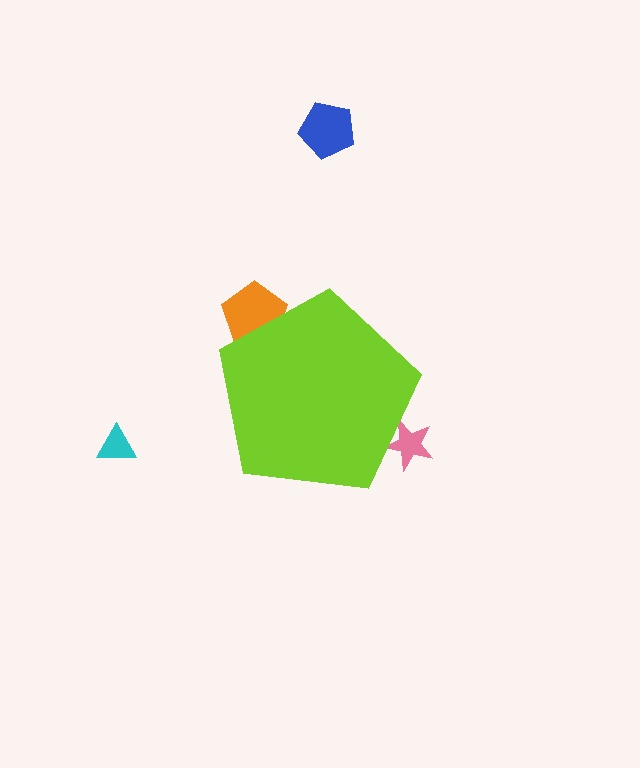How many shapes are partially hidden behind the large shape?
2 shapes are partially hidden.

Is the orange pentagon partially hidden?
Yes, the orange pentagon is partially hidden behind the lime pentagon.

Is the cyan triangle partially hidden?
No, the cyan triangle is fully visible.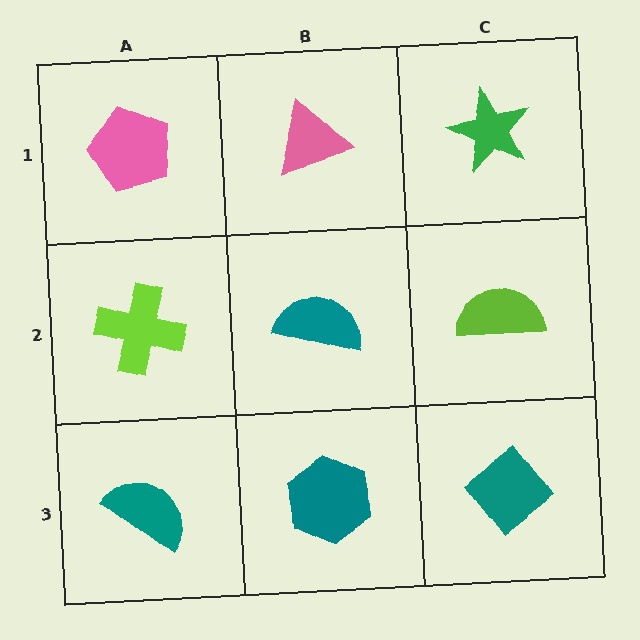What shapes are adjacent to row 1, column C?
A lime semicircle (row 2, column C), a pink triangle (row 1, column B).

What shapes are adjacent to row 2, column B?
A pink triangle (row 1, column B), a teal hexagon (row 3, column B), a lime cross (row 2, column A), a lime semicircle (row 2, column C).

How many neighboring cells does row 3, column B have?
3.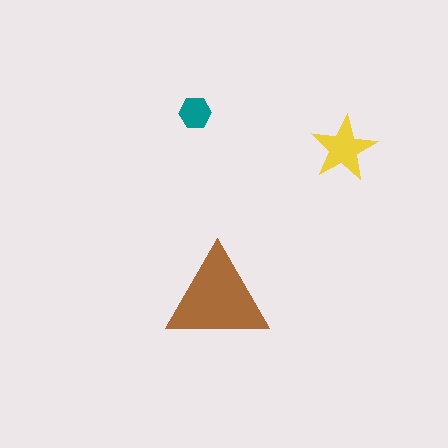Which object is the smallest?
The teal hexagon.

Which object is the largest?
The brown triangle.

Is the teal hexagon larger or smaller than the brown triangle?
Smaller.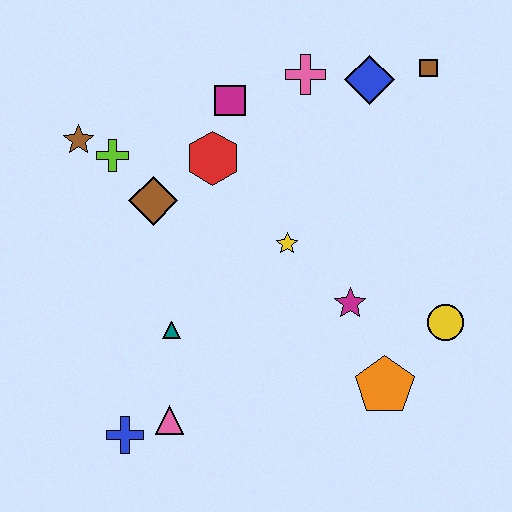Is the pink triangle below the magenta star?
Yes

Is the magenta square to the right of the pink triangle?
Yes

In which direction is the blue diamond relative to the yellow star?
The blue diamond is above the yellow star.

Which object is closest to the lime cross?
The brown star is closest to the lime cross.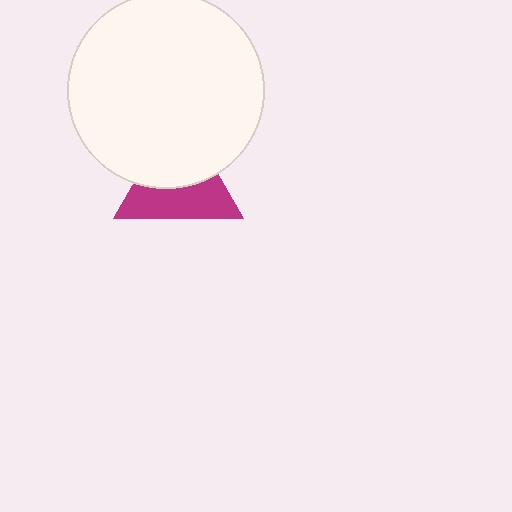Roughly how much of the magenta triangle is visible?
About half of it is visible (roughly 51%).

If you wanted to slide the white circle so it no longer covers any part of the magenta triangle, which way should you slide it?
Slide it up — that is the most direct way to separate the two shapes.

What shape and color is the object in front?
The object in front is a white circle.